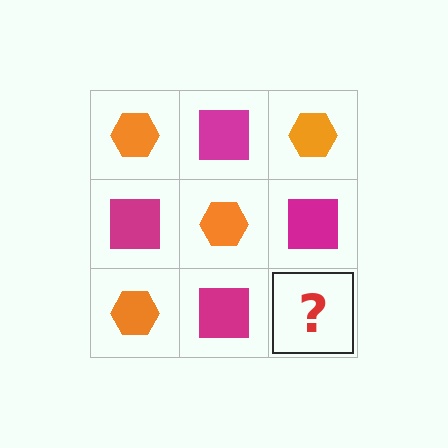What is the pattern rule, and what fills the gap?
The rule is that it alternates orange hexagon and magenta square in a checkerboard pattern. The gap should be filled with an orange hexagon.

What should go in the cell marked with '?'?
The missing cell should contain an orange hexagon.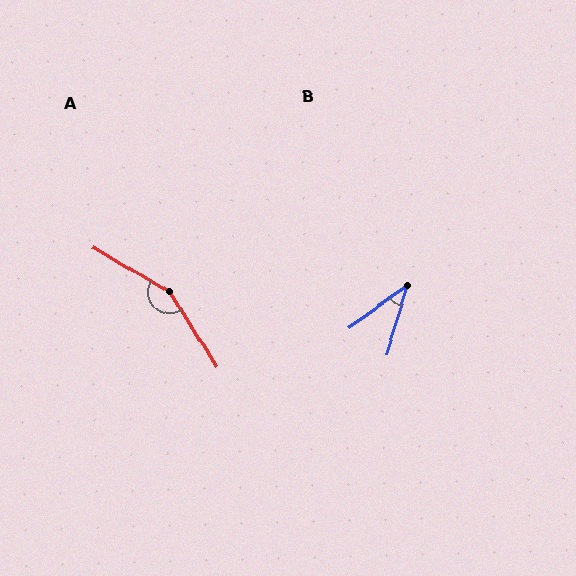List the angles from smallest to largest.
B (37°), A (152°).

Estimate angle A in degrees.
Approximately 152 degrees.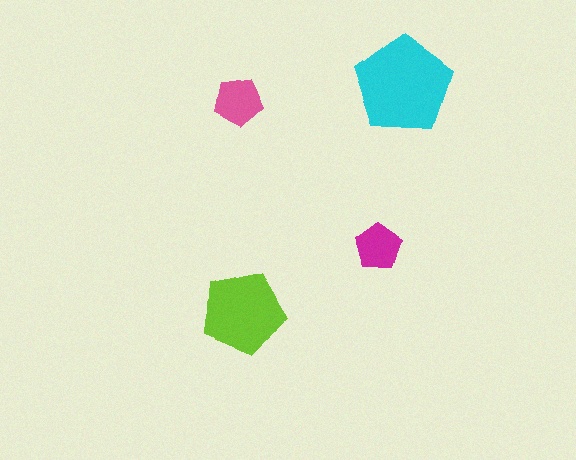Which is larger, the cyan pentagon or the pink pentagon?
The cyan one.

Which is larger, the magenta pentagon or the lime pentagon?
The lime one.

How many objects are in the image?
There are 4 objects in the image.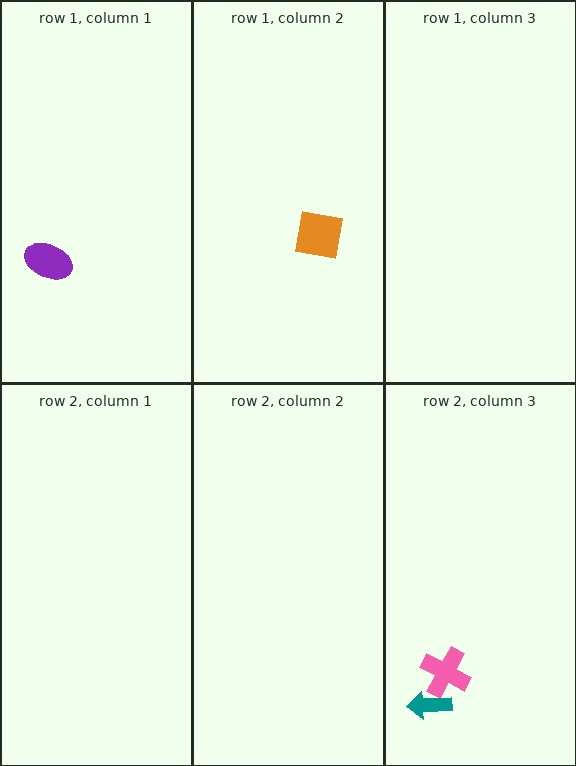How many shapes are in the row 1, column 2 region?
1.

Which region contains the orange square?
The row 1, column 2 region.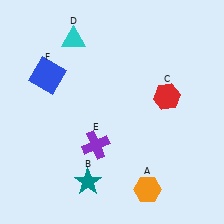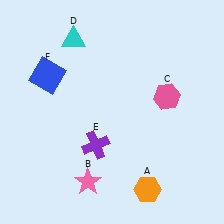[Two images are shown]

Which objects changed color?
B changed from teal to pink. C changed from red to pink.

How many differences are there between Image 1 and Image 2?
There are 2 differences between the two images.